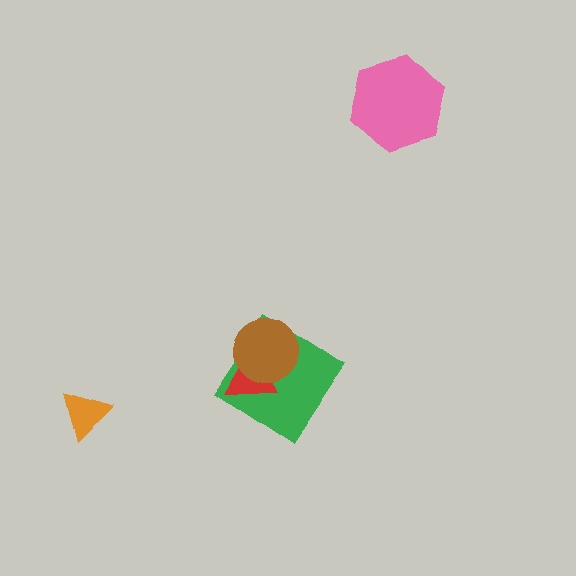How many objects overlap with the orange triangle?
0 objects overlap with the orange triangle.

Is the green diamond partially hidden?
Yes, it is partially covered by another shape.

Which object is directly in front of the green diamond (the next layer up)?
The red triangle is directly in front of the green diamond.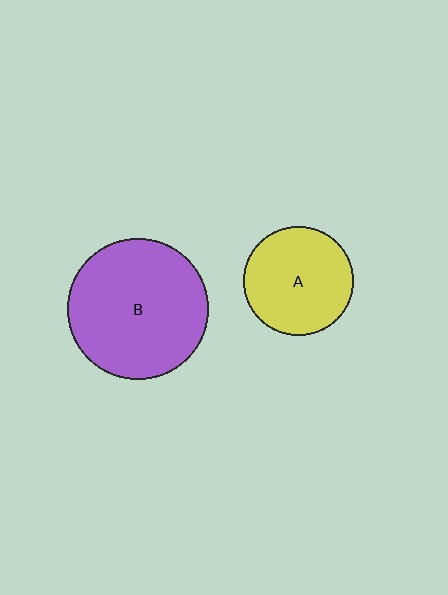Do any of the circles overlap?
No, none of the circles overlap.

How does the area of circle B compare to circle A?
Approximately 1.6 times.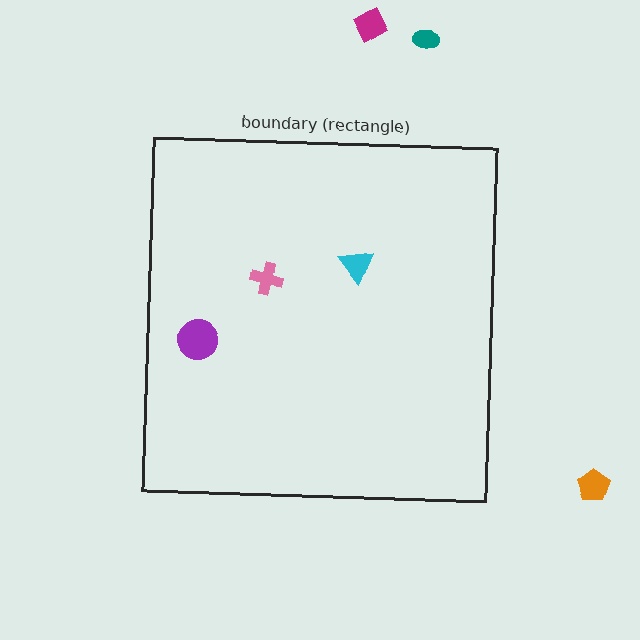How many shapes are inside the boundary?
3 inside, 3 outside.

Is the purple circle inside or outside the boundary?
Inside.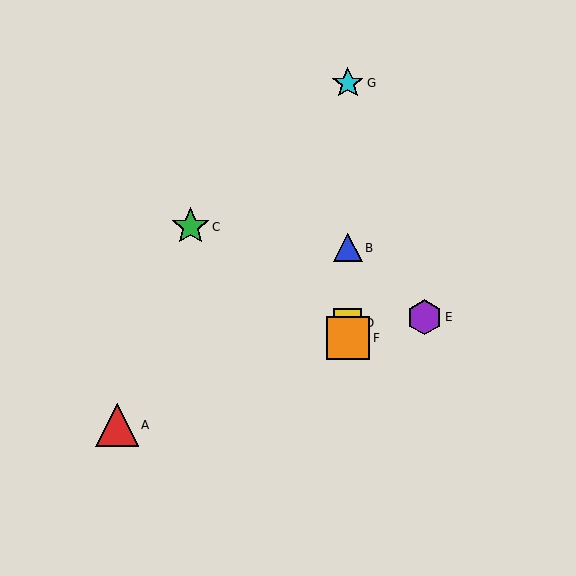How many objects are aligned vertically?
4 objects (B, D, F, G) are aligned vertically.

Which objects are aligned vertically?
Objects B, D, F, G are aligned vertically.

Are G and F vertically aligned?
Yes, both are at x≈348.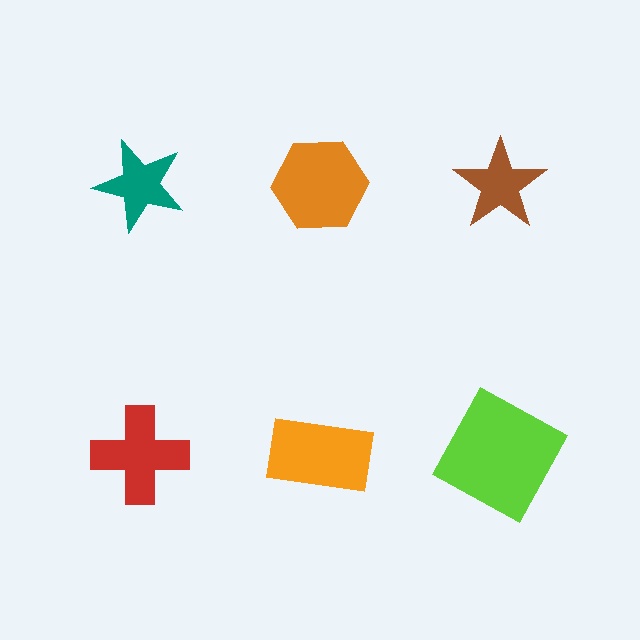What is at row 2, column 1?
A red cross.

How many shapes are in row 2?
3 shapes.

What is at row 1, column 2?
An orange hexagon.